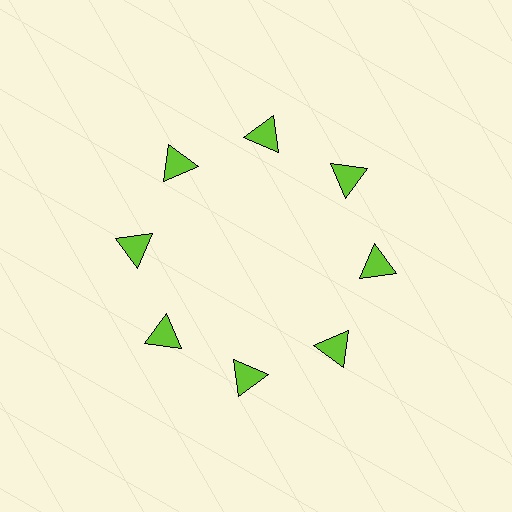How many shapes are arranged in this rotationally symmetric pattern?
There are 8 shapes, arranged in 8 groups of 1.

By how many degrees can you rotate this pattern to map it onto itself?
The pattern maps onto itself every 45 degrees of rotation.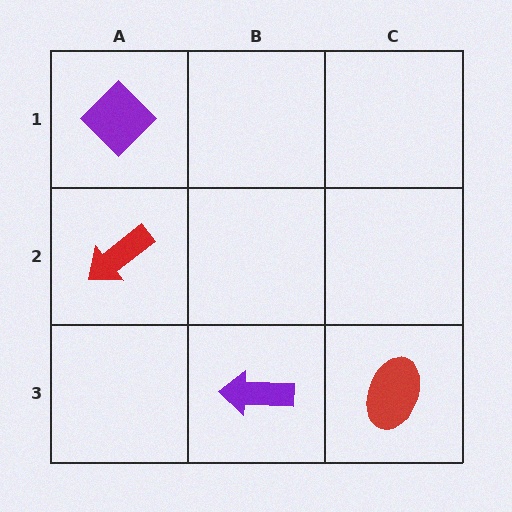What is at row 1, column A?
A purple diamond.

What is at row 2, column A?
A red arrow.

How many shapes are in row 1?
1 shape.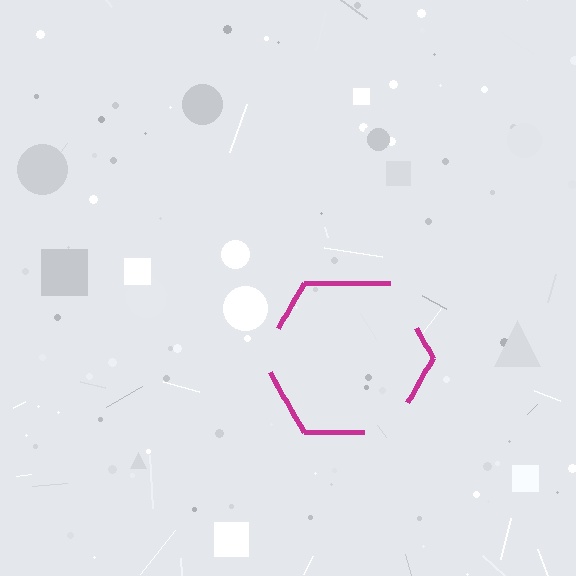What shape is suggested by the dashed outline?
The dashed outline suggests a hexagon.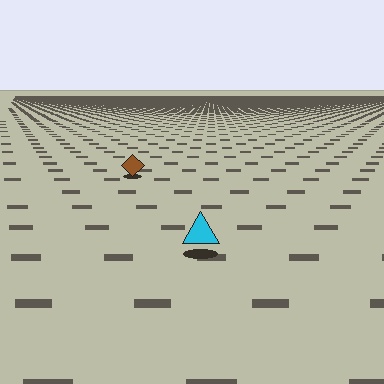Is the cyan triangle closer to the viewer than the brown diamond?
Yes. The cyan triangle is closer — you can tell from the texture gradient: the ground texture is coarser near it.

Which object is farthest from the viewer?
The brown diamond is farthest from the viewer. It appears smaller and the ground texture around it is denser.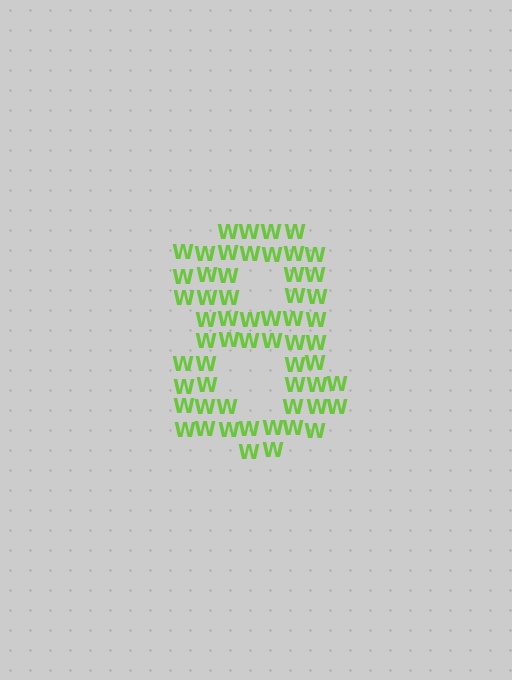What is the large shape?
The large shape is the digit 8.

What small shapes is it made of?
It is made of small letter W's.